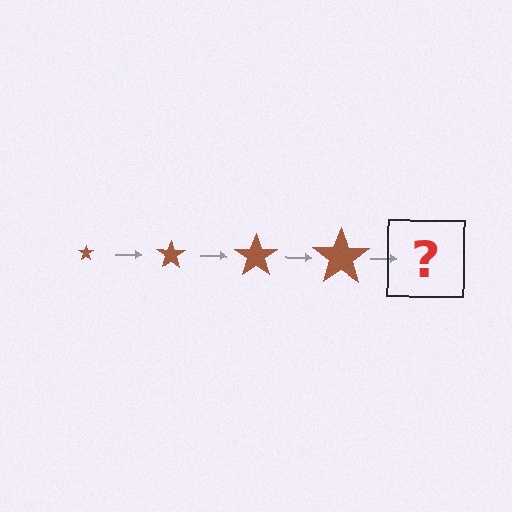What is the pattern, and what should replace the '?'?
The pattern is that the star gets progressively larger each step. The '?' should be a brown star, larger than the previous one.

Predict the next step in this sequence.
The next step is a brown star, larger than the previous one.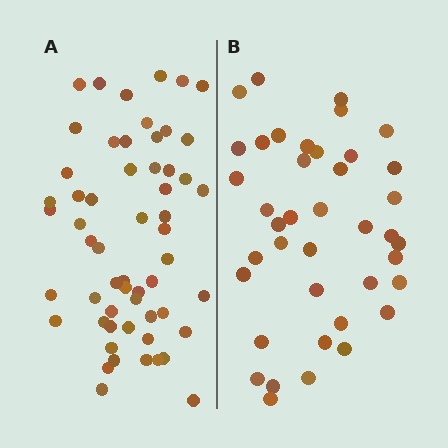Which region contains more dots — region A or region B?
Region A (the left region) has more dots.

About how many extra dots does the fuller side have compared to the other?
Region A has approximately 15 more dots than region B.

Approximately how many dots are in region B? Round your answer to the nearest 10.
About 40 dots.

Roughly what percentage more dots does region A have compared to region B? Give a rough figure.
About 40% more.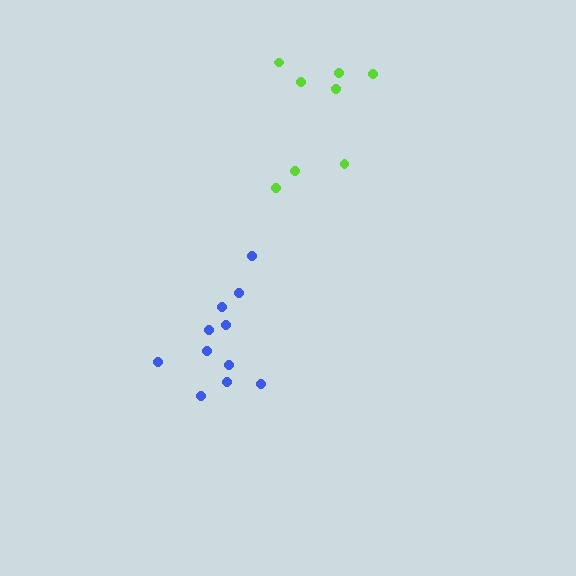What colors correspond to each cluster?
The clusters are colored: blue, lime.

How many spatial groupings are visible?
There are 2 spatial groupings.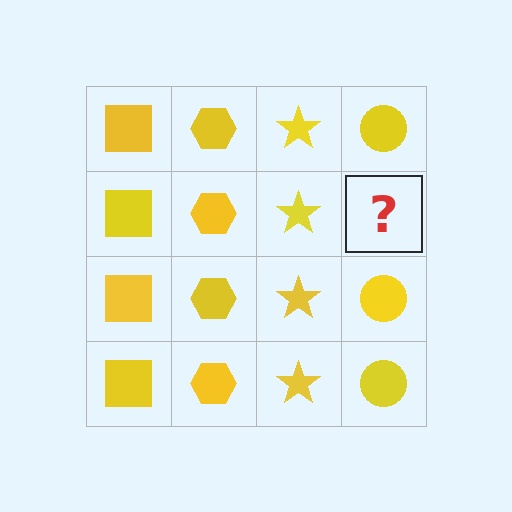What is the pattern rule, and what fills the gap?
The rule is that each column has a consistent shape. The gap should be filled with a yellow circle.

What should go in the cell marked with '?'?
The missing cell should contain a yellow circle.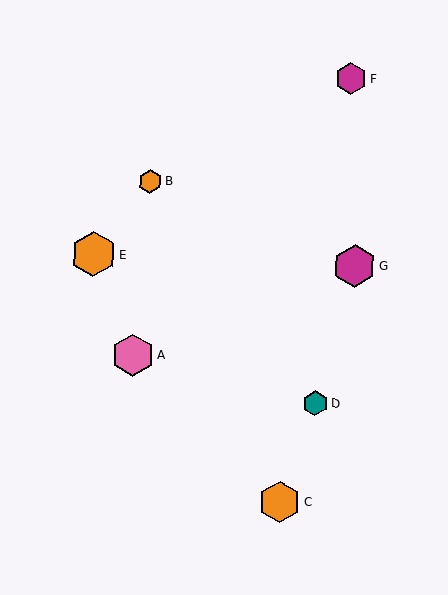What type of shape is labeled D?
Shape D is a teal hexagon.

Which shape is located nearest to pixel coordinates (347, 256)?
The magenta hexagon (labeled G) at (355, 266) is nearest to that location.